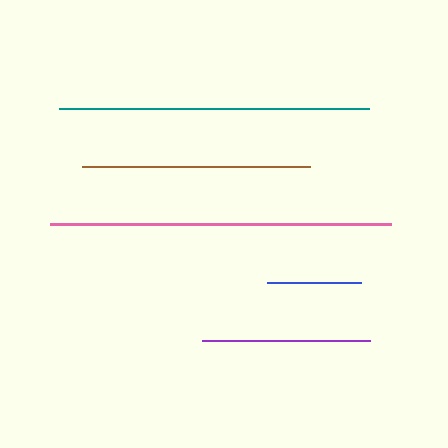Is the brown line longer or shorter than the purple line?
The brown line is longer than the purple line.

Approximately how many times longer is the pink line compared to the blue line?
The pink line is approximately 3.6 times the length of the blue line.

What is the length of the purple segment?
The purple segment is approximately 168 pixels long.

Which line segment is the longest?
The pink line is the longest at approximately 341 pixels.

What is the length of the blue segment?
The blue segment is approximately 94 pixels long.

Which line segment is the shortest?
The blue line is the shortest at approximately 94 pixels.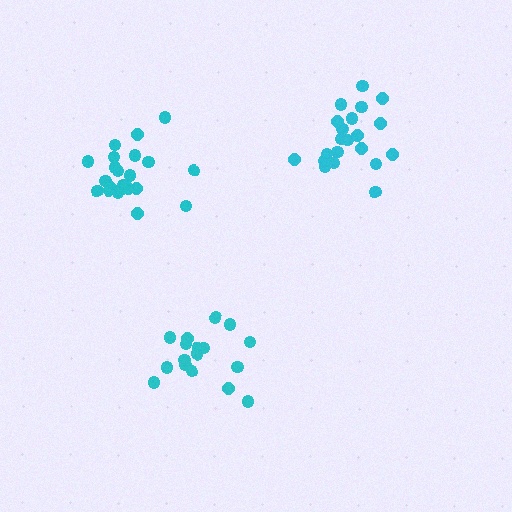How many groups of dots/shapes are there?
There are 3 groups.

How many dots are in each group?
Group 1: 21 dots, Group 2: 17 dots, Group 3: 21 dots (59 total).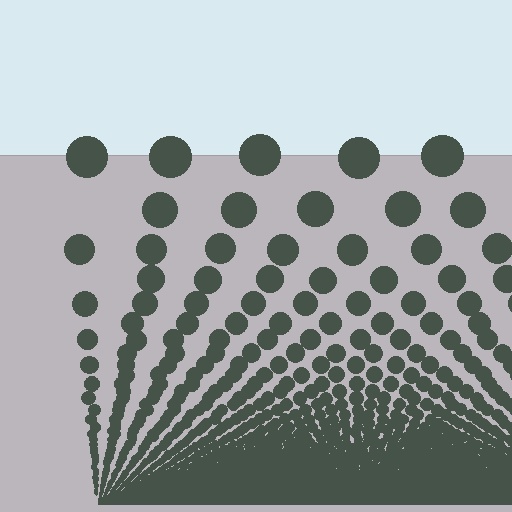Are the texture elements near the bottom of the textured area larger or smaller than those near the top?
Smaller. The gradient is inverted — elements near the bottom are smaller and denser.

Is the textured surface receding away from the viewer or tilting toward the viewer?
The surface appears to tilt toward the viewer. Texture elements get larger and sparser toward the top.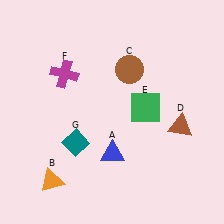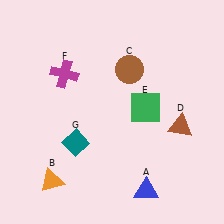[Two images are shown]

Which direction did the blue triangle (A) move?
The blue triangle (A) moved down.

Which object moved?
The blue triangle (A) moved down.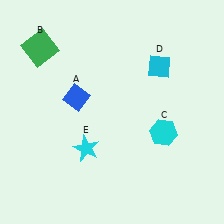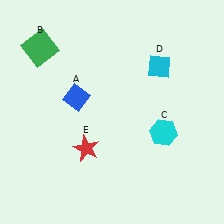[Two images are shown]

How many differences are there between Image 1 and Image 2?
There is 1 difference between the two images.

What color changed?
The star (E) changed from cyan in Image 1 to red in Image 2.